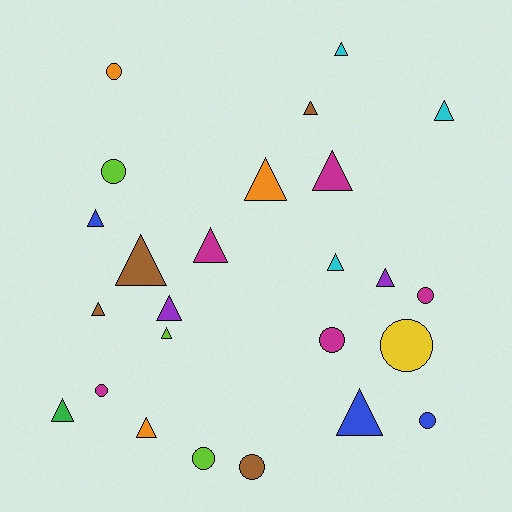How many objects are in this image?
There are 25 objects.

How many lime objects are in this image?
There are 3 lime objects.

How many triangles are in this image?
There are 16 triangles.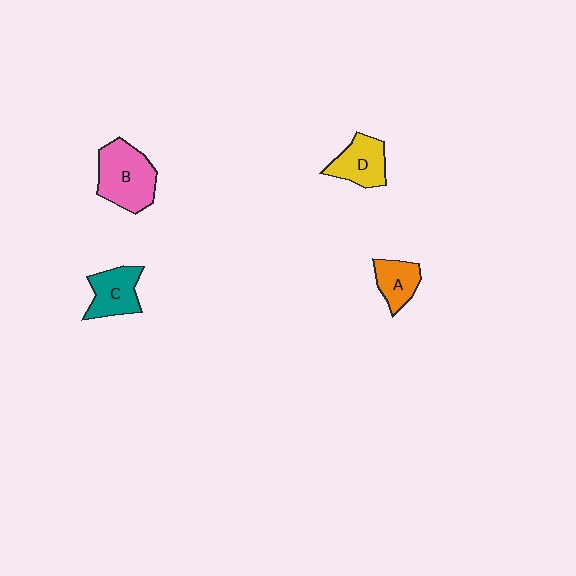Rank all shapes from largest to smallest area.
From largest to smallest: B (pink), C (teal), D (yellow), A (orange).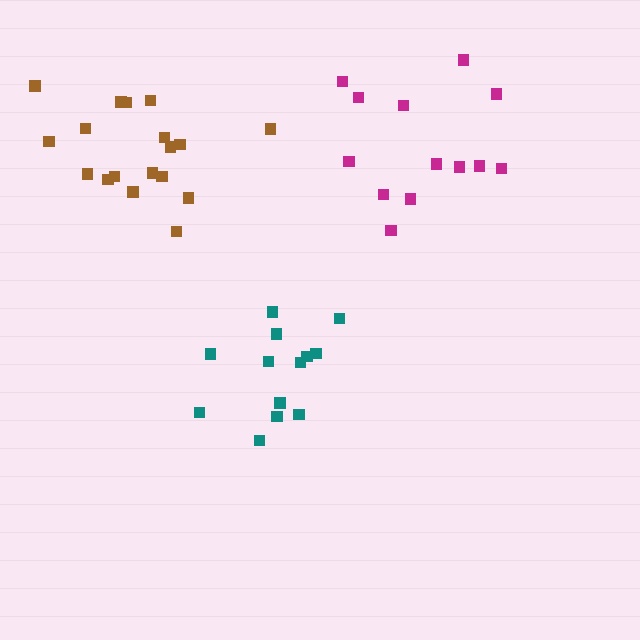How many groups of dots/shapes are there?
There are 3 groups.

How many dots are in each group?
Group 1: 13 dots, Group 2: 18 dots, Group 3: 13 dots (44 total).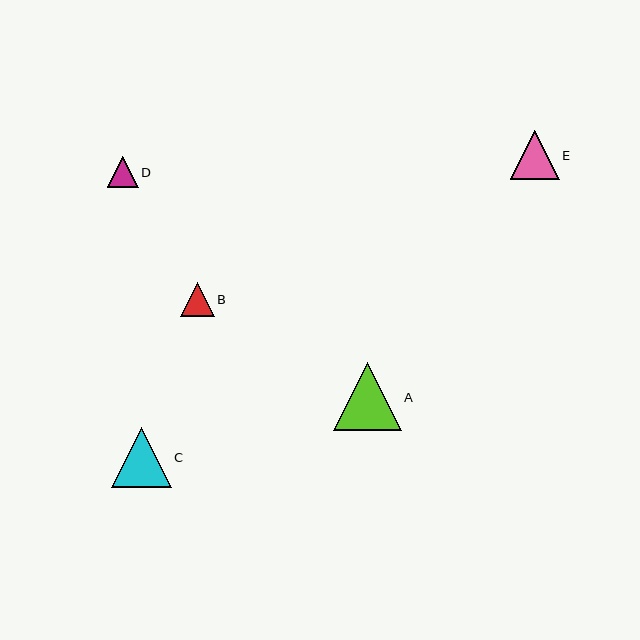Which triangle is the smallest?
Triangle D is the smallest with a size of approximately 31 pixels.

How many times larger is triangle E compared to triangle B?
Triangle E is approximately 1.4 times the size of triangle B.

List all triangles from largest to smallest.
From largest to smallest: A, C, E, B, D.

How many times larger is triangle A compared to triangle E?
Triangle A is approximately 1.4 times the size of triangle E.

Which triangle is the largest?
Triangle A is the largest with a size of approximately 68 pixels.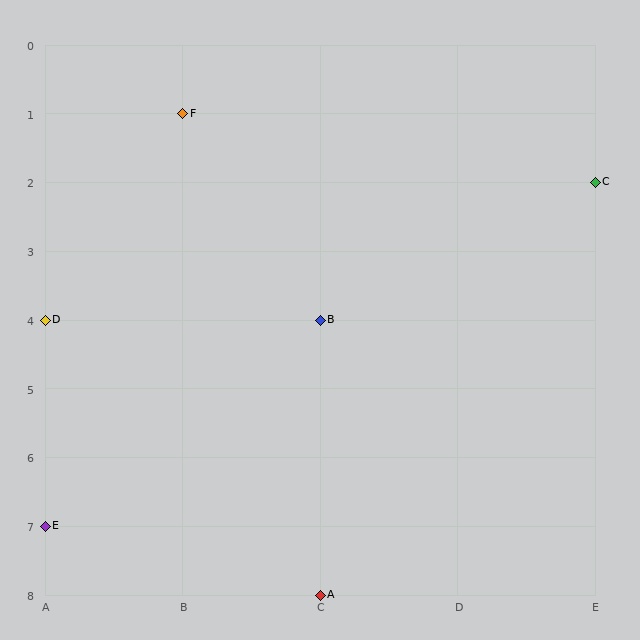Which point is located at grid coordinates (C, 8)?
Point A is at (C, 8).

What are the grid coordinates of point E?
Point E is at grid coordinates (A, 7).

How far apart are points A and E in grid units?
Points A and E are 2 columns and 1 row apart (about 2.2 grid units diagonally).